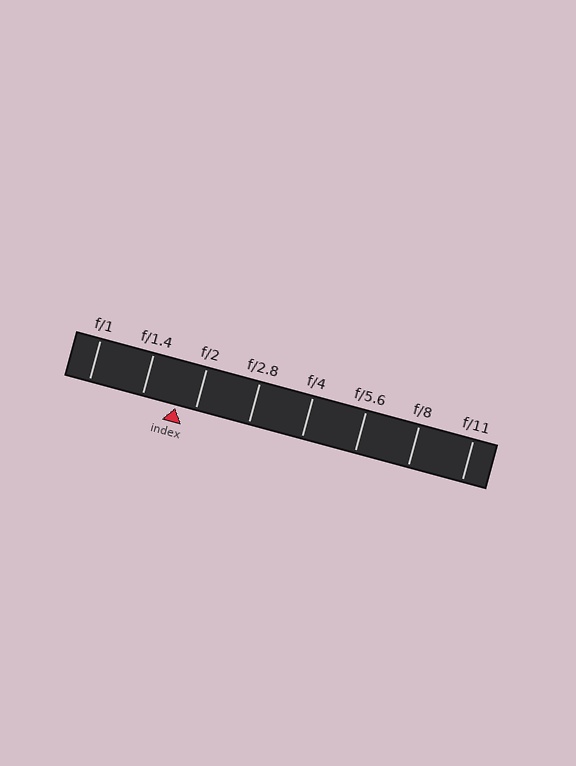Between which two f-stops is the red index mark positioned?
The index mark is between f/1.4 and f/2.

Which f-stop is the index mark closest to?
The index mark is closest to f/2.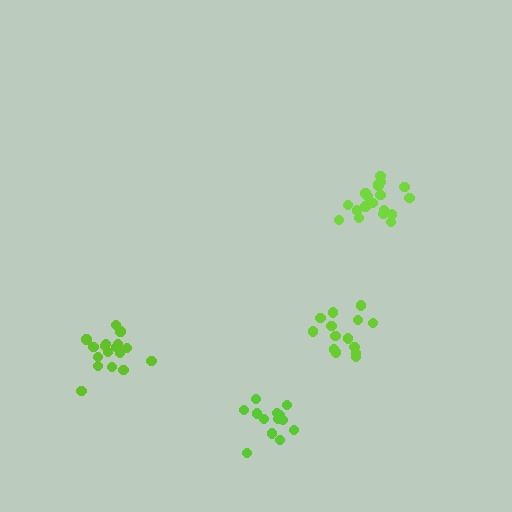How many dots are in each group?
Group 1: 14 dots, Group 2: 14 dots, Group 3: 20 dots, Group 4: 17 dots (65 total).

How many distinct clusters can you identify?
There are 4 distinct clusters.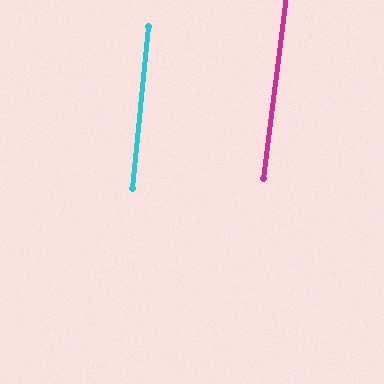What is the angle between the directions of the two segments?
Approximately 2 degrees.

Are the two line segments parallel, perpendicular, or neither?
Parallel — their directions differ by only 1.9°.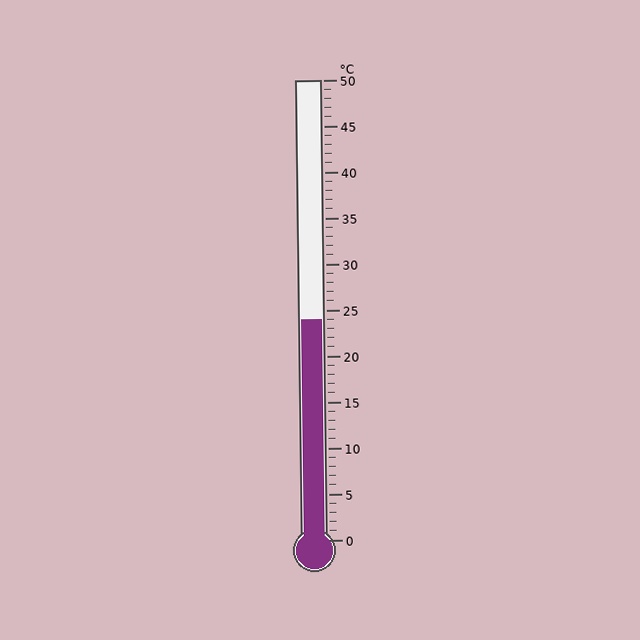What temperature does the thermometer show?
The thermometer shows approximately 24°C.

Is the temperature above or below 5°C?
The temperature is above 5°C.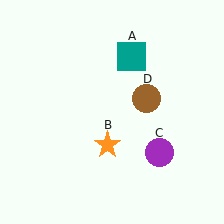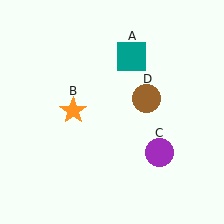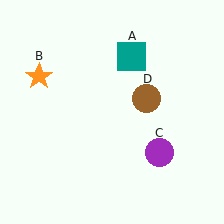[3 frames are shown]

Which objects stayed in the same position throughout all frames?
Teal square (object A) and purple circle (object C) and brown circle (object D) remained stationary.